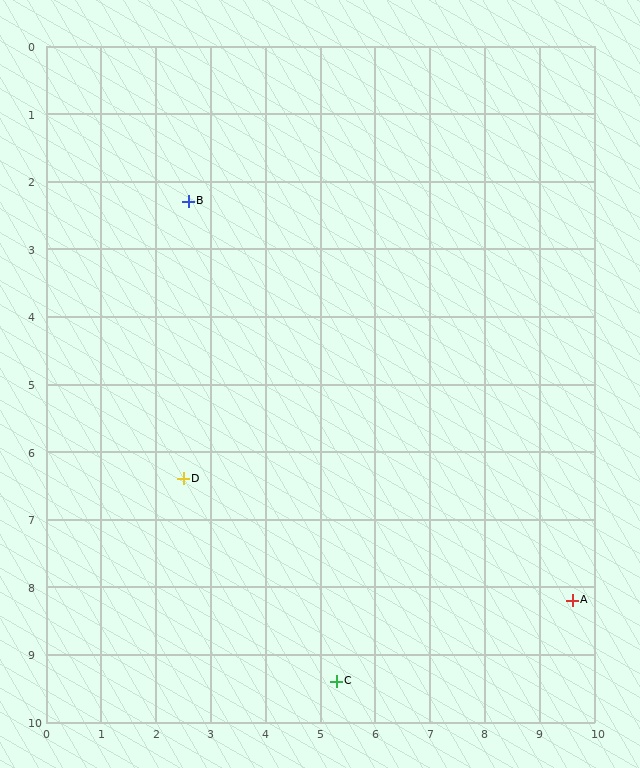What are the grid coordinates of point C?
Point C is at approximately (5.3, 9.4).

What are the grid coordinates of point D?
Point D is at approximately (2.5, 6.4).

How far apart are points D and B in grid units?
Points D and B are about 4.1 grid units apart.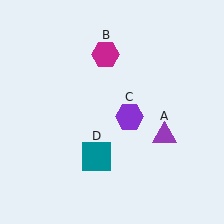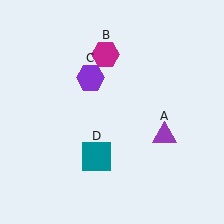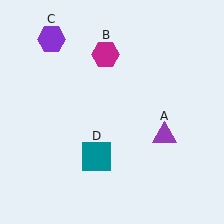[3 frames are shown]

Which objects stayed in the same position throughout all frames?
Purple triangle (object A) and magenta hexagon (object B) and teal square (object D) remained stationary.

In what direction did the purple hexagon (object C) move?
The purple hexagon (object C) moved up and to the left.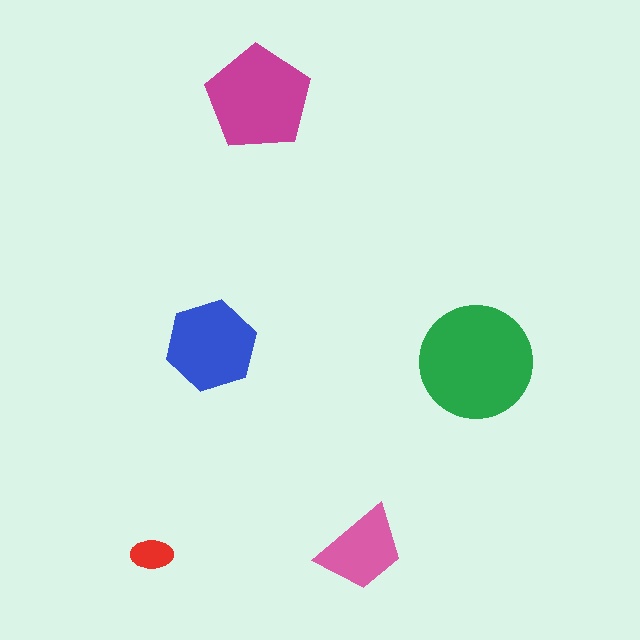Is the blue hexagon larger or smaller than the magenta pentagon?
Smaller.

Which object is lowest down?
The red ellipse is bottommost.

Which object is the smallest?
The red ellipse.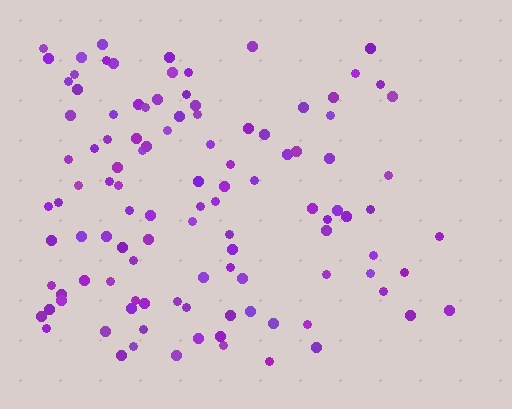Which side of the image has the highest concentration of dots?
The left.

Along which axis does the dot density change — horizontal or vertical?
Horizontal.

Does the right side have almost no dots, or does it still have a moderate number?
Still a moderate number, just noticeably fewer than the left.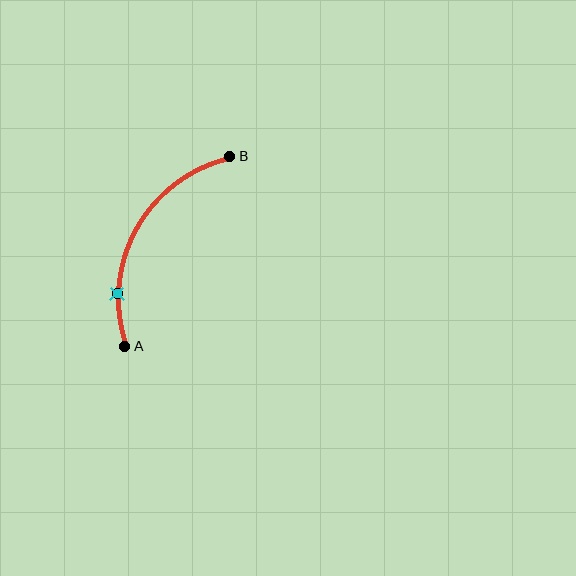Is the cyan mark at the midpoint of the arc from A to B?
No. The cyan mark lies on the arc but is closer to endpoint A. The arc midpoint would be at the point on the curve equidistant along the arc from both A and B.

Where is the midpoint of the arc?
The arc midpoint is the point on the curve farthest from the straight line joining A and B. It sits to the left of that line.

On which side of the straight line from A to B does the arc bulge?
The arc bulges to the left of the straight line connecting A and B.